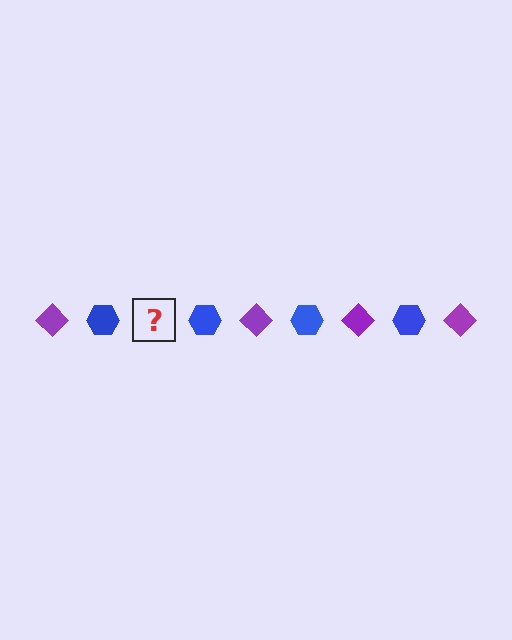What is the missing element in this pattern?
The missing element is a purple diamond.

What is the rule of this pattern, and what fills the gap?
The rule is that the pattern alternates between purple diamond and blue hexagon. The gap should be filled with a purple diamond.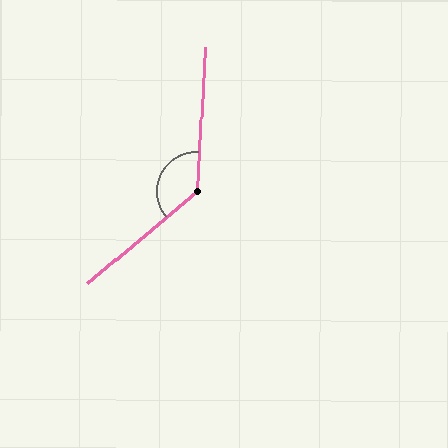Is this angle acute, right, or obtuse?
It is obtuse.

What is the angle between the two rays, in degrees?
Approximately 133 degrees.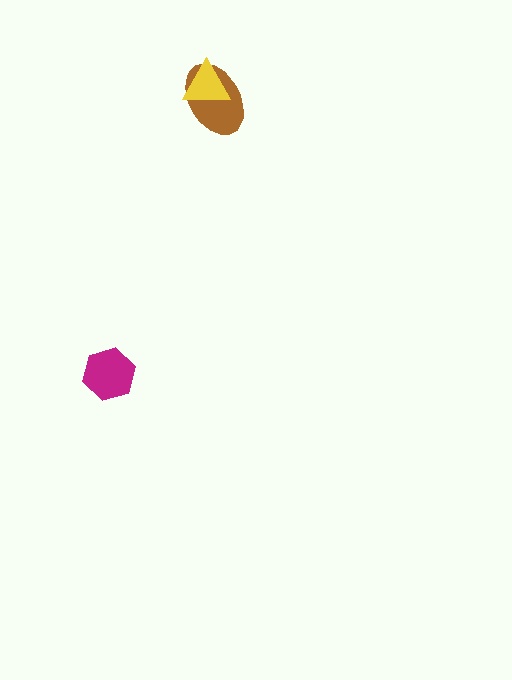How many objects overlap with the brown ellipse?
1 object overlaps with the brown ellipse.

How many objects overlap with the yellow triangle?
1 object overlaps with the yellow triangle.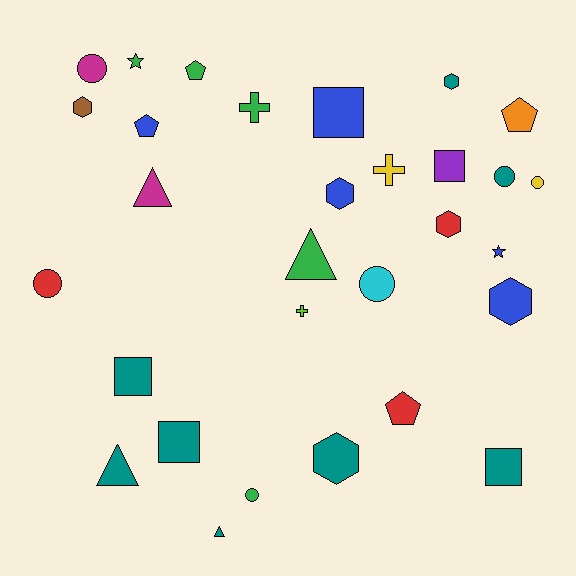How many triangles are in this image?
There are 4 triangles.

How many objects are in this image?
There are 30 objects.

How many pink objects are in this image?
There are no pink objects.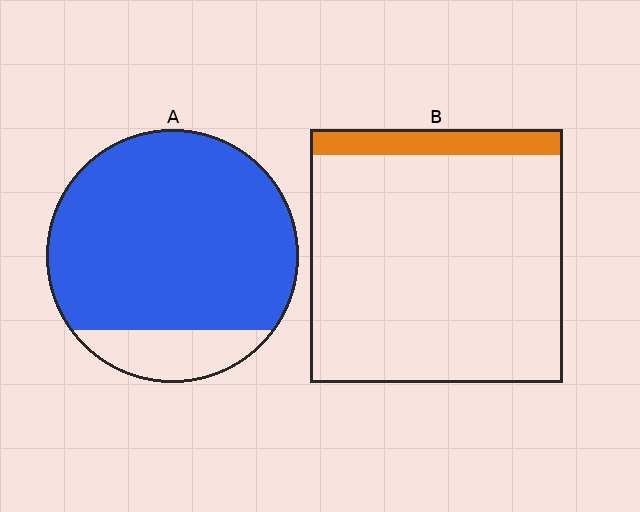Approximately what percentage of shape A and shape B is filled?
A is approximately 85% and B is approximately 10%.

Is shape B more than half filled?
No.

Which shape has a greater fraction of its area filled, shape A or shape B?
Shape A.